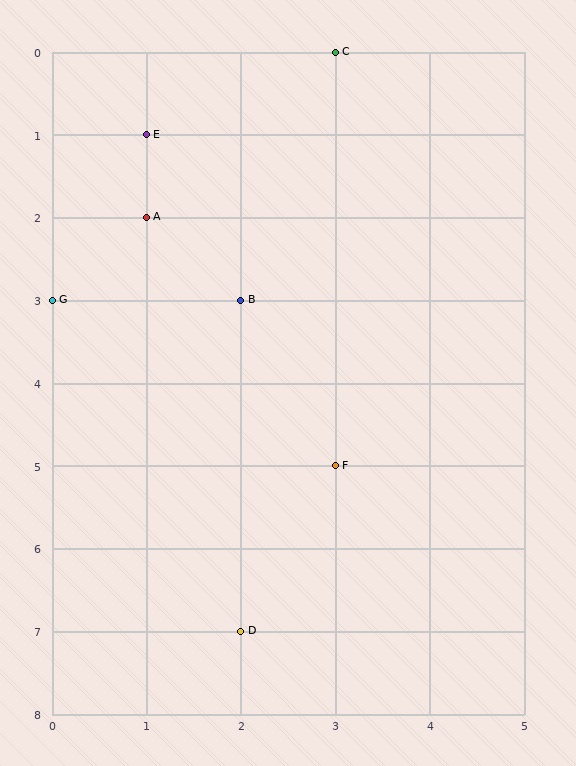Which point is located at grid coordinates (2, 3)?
Point B is at (2, 3).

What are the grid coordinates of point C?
Point C is at grid coordinates (3, 0).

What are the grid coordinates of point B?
Point B is at grid coordinates (2, 3).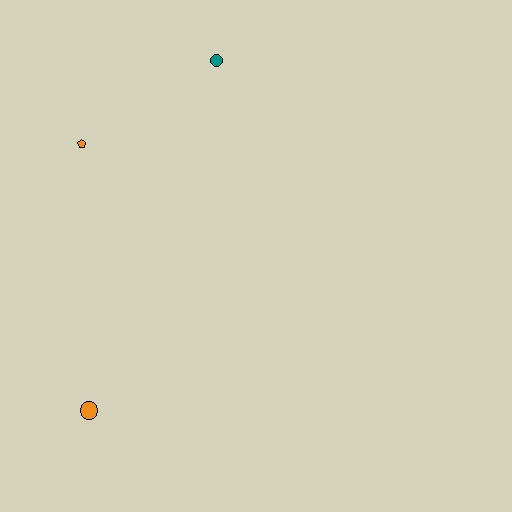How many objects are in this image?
There are 3 objects.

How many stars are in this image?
There are no stars.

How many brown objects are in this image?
There are no brown objects.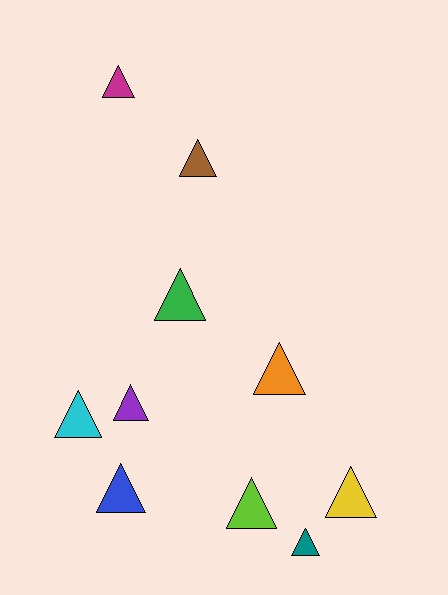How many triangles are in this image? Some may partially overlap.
There are 10 triangles.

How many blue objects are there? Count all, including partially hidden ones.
There is 1 blue object.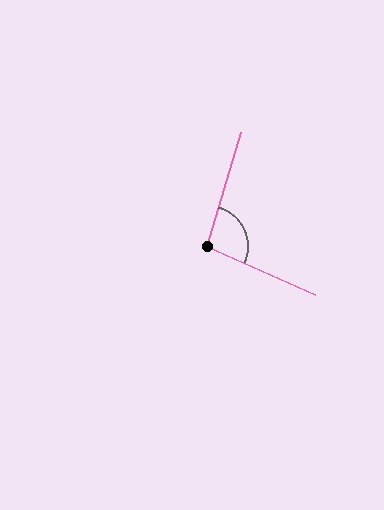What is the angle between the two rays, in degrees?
Approximately 98 degrees.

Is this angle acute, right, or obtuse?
It is obtuse.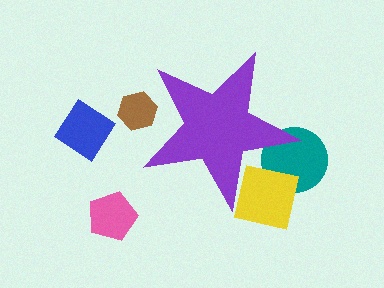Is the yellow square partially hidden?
Yes, the yellow square is partially hidden behind the purple star.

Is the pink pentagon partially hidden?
No, the pink pentagon is fully visible.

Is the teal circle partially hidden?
Yes, the teal circle is partially hidden behind the purple star.